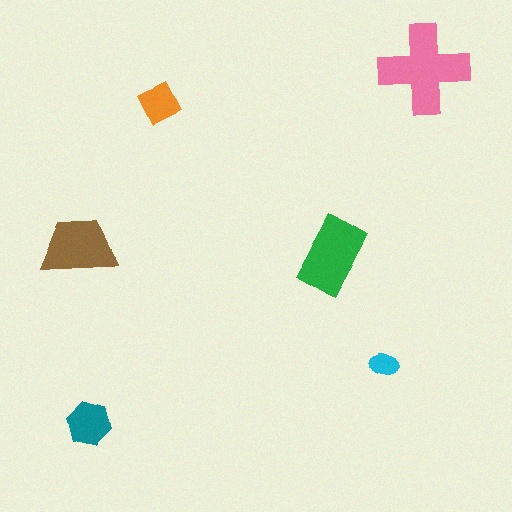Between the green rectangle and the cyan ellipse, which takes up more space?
The green rectangle.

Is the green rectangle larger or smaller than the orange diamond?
Larger.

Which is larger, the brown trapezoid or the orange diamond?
The brown trapezoid.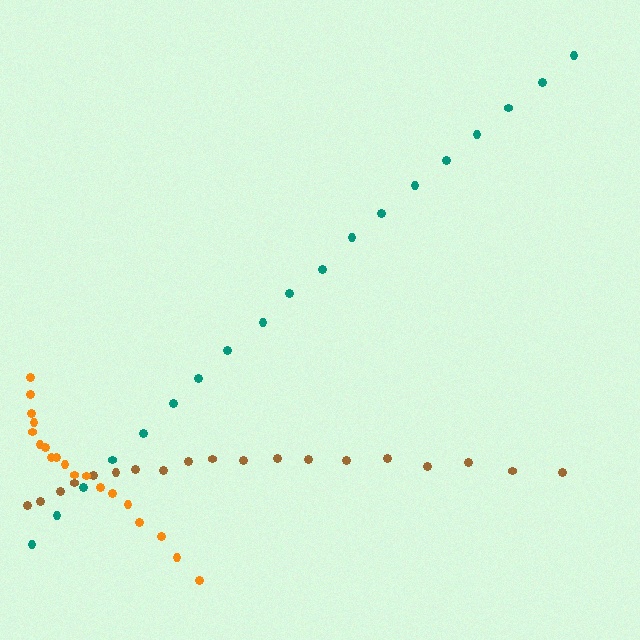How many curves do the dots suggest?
There are 3 distinct paths.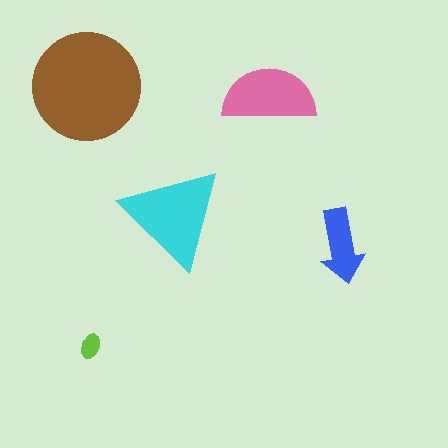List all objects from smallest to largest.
The lime ellipse, the blue arrow, the pink semicircle, the cyan triangle, the brown circle.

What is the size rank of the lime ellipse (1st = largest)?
5th.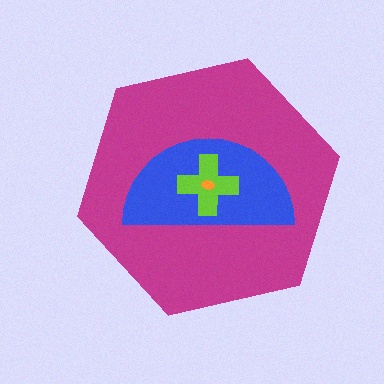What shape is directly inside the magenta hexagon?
The blue semicircle.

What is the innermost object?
The orange ellipse.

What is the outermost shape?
The magenta hexagon.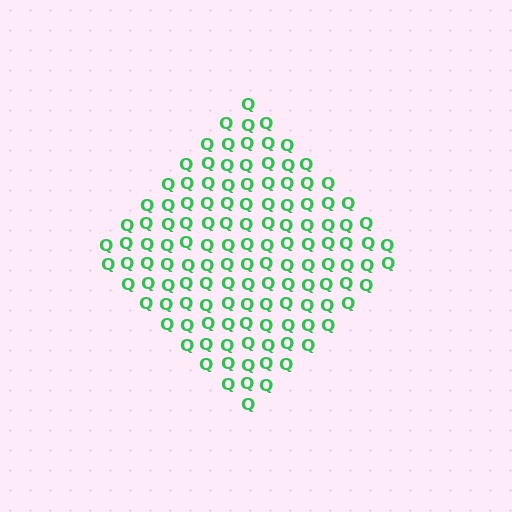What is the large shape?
The large shape is a diamond.